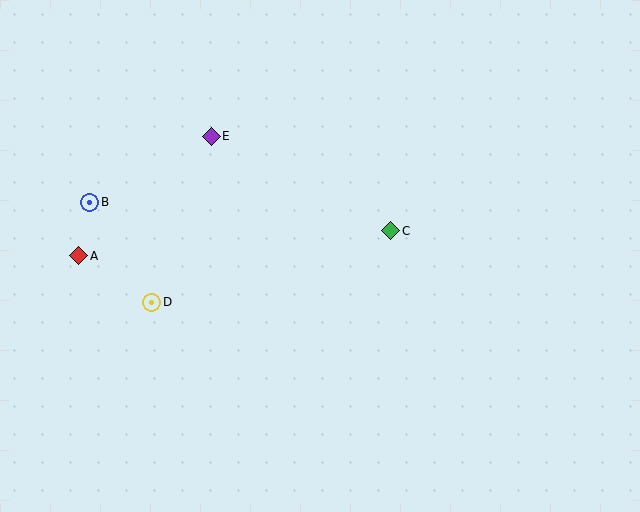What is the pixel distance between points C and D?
The distance between C and D is 250 pixels.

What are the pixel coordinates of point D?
Point D is at (152, 302).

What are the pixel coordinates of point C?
Point C is at (391, 231).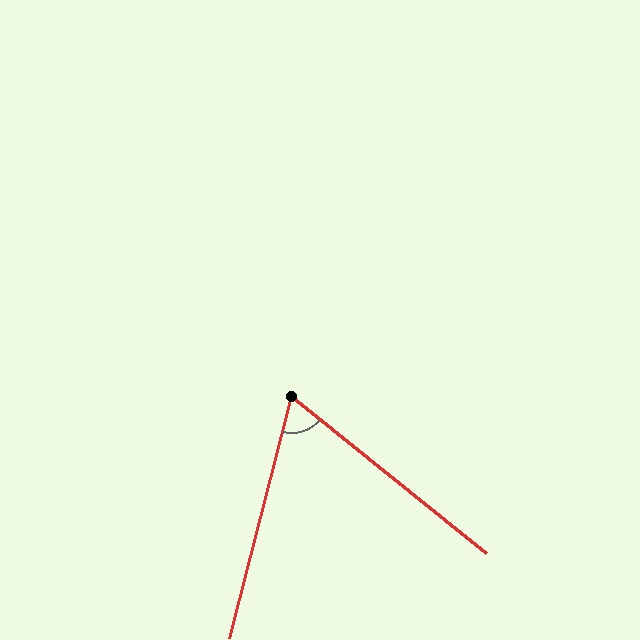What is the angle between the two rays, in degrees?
Approximately 66 degrees.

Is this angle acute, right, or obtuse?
It is acute.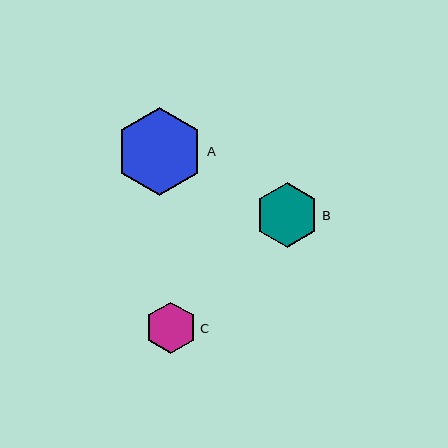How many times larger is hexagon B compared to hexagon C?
Hexagon B is approximately 1.2 times the size of hexagon C.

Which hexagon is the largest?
Hexagon A is the largest with a size of approximately 88 pixels.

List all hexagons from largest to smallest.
From largest to smallest: A, B, C.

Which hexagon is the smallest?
Hexagon C is the smallest with a size of approximately 52 pixels.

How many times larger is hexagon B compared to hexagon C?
Hexagon B is approximately 1.2 times the size of hexagon C.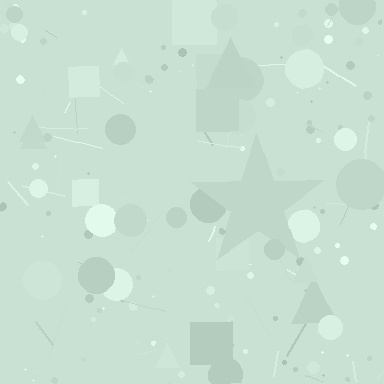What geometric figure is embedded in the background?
A star is embedded in the background.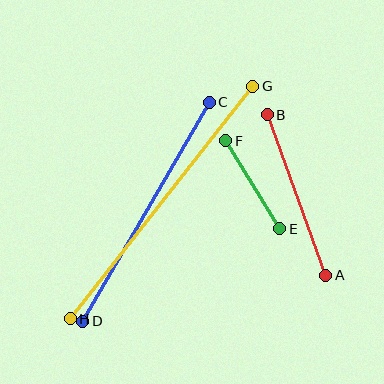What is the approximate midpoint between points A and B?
The midpoint is at approximately (297, 195) pixels.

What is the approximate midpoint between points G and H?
The midpoint is at approximately (161, 202) pixels.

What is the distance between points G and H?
The distance is approximately 295 pixels.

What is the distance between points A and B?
The distance is approximately 171 pixels.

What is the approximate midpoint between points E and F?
The midpoint is at approximately (253, 185) pixels.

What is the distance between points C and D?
The distance is approximately 253 pixels.